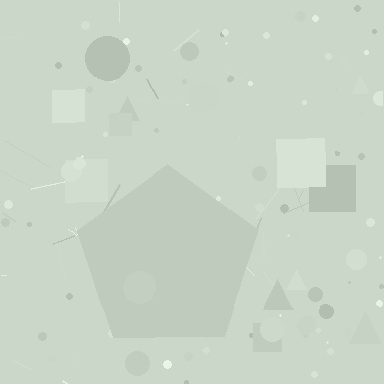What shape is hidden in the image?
A pentagon is hidden in the image.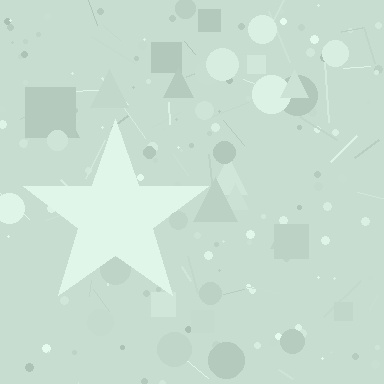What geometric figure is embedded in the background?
A star is embedded in the background.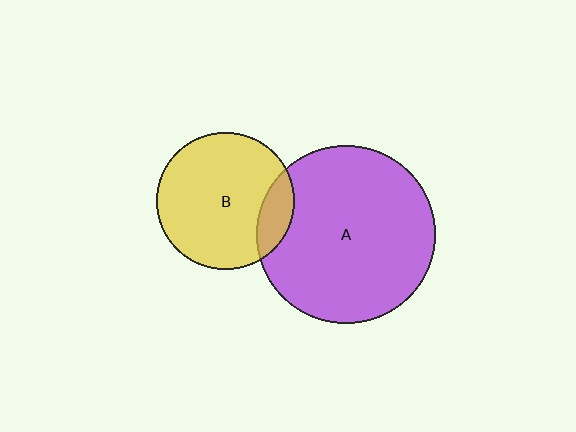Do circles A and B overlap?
Yes.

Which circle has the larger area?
Circle A (purple).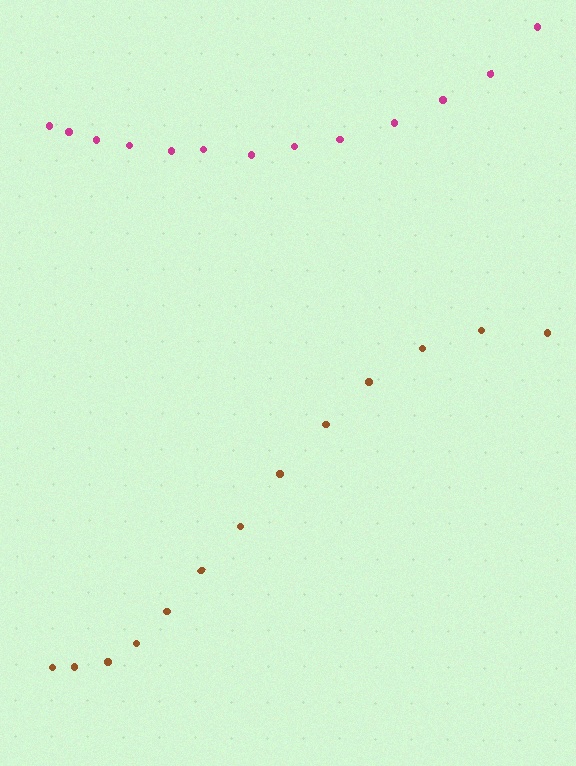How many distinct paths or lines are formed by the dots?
There are 2 distinct paths.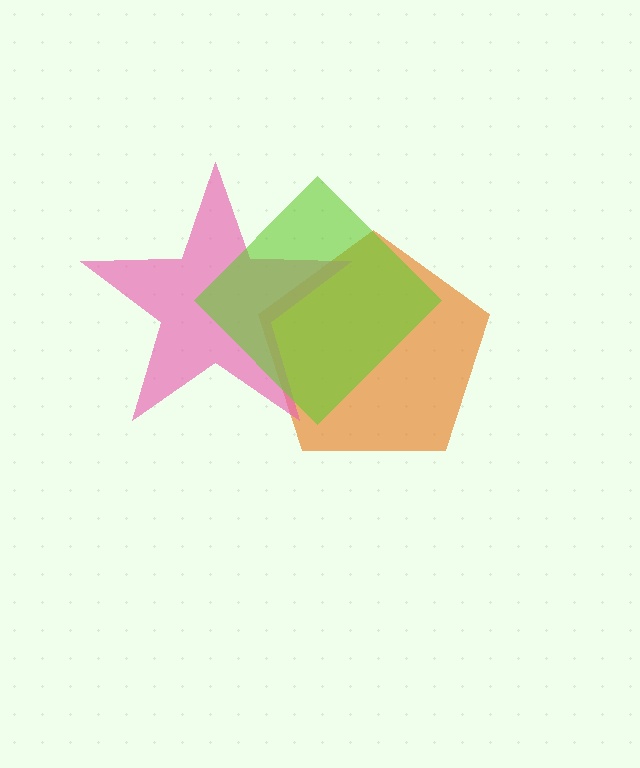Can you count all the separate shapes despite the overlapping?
Yes, there are 3 separate shapes.